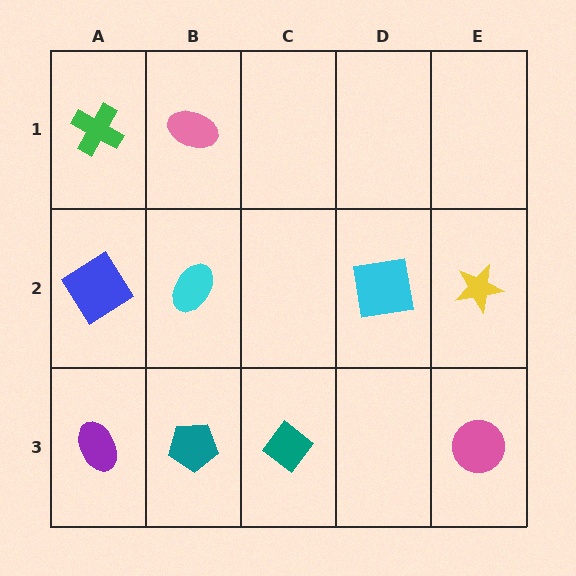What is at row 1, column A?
A green cross.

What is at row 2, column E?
A yellow star.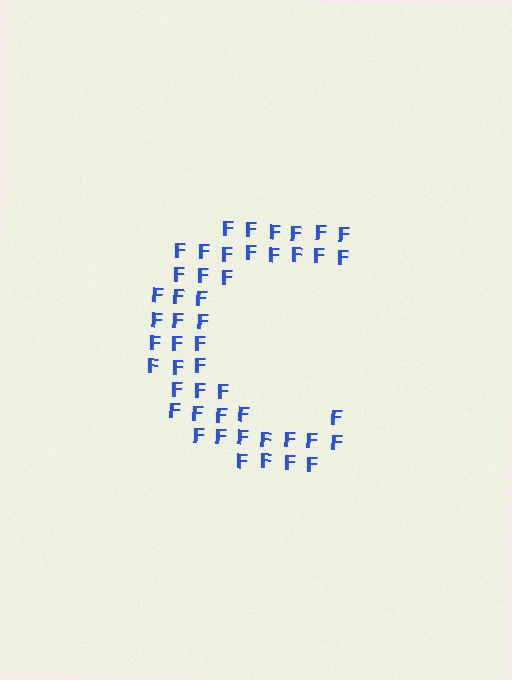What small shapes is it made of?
It is made of small letter F's.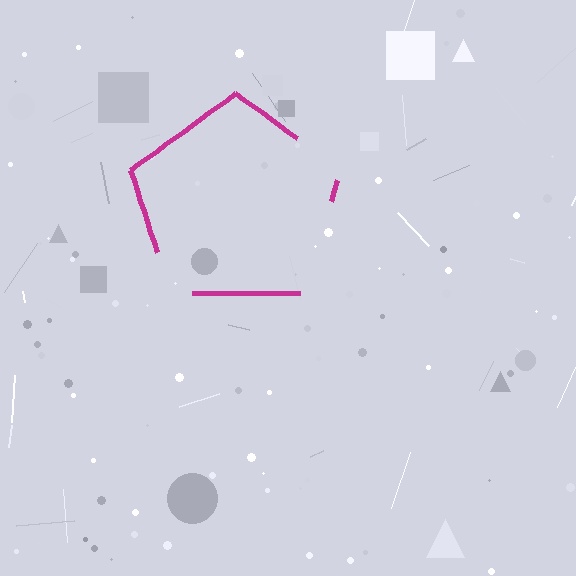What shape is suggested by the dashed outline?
The dashed outline suggests a pentagon.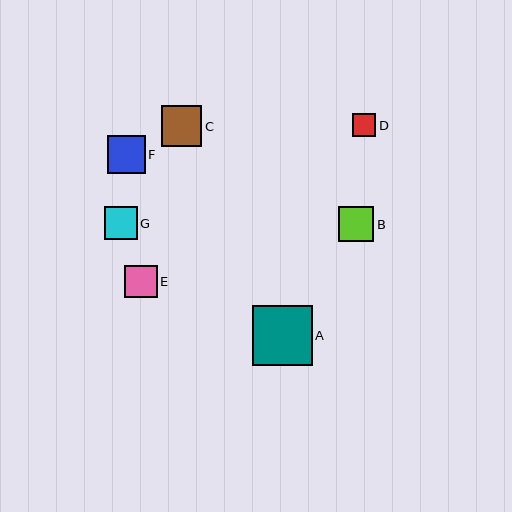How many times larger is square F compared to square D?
Square F is approximately 1.6 times the size of square D.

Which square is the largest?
Square A is the largest with a size of approximately 59 pixels.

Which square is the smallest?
Square D is the smallest with a size of approximately 23 pixels.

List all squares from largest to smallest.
From largest to smallest: A, C, F, B, G, E, D.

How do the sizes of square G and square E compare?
Square G and square E are approximately the same size.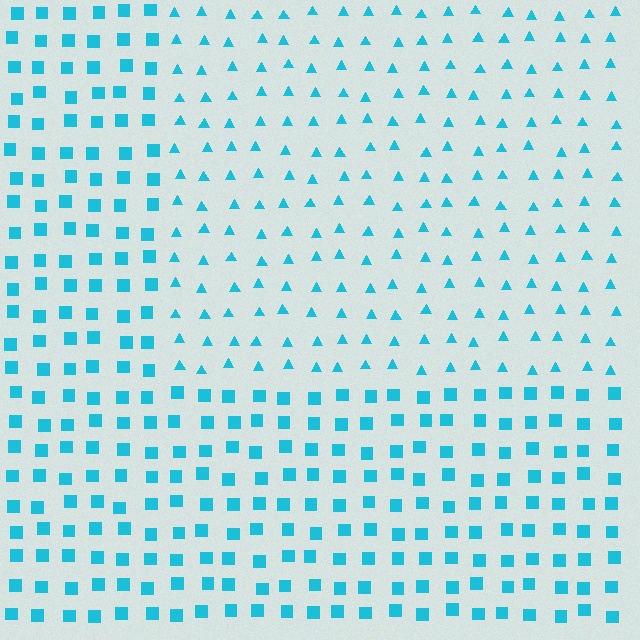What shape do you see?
I see a rectangle.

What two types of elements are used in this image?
The image uses triangles inside the rectangle region and squares outside it.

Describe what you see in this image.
The image is filled with small cyan elements arranged in a uniform grid. A rectangle-shaped region contains triangles, while the surrounding area contains squares. The boundary is defined purely by the change in element shape.